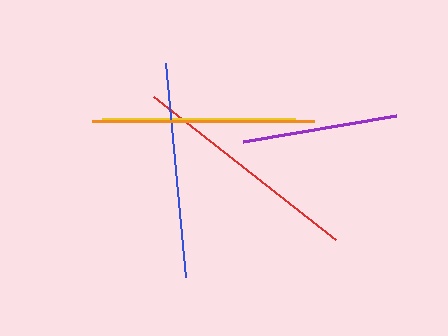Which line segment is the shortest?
The purple line is the shortest at approximately 155 pixels.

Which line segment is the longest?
The red line is the longest at approximately 231 pixels.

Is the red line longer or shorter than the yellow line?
The red line is longer than the yellow line.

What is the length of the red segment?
The red segment is approximately 231 pixels long.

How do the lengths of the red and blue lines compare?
The red and blue lines are approximately the same length.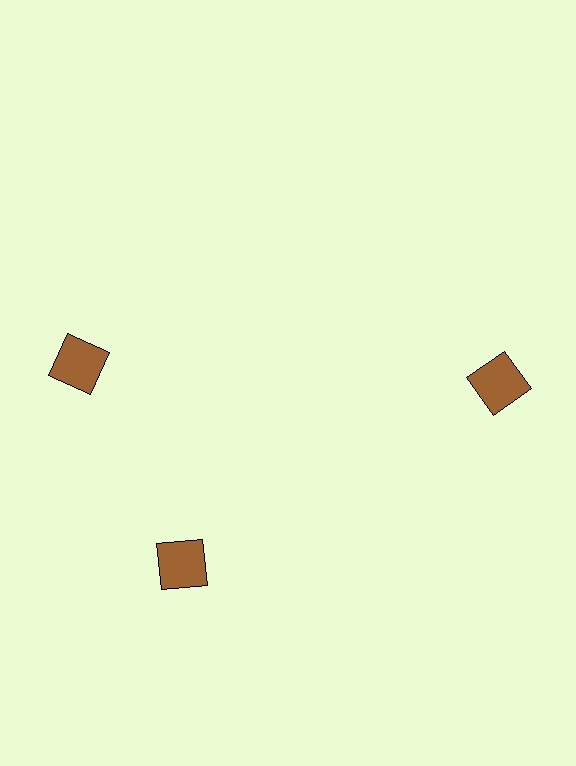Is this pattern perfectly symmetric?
No. The 3 brown squares are arranged in a ring, but one element near the 11 o'clock position is rotated out of alignment along the ring, breaking the 3-fold rotational symmetry.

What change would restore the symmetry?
The symmetry would be restored by rotating it back into even spacing with its neighbors so that all 3 squares sit at equal angles and equal distance from the center.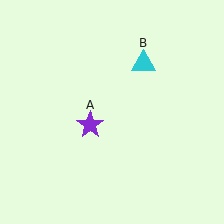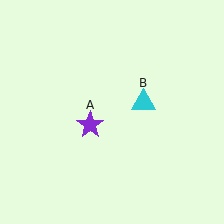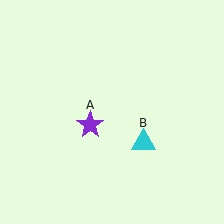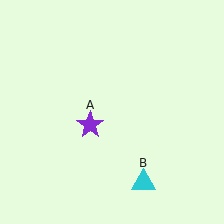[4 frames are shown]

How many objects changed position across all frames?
1 object changed position: cyan triangle (object B).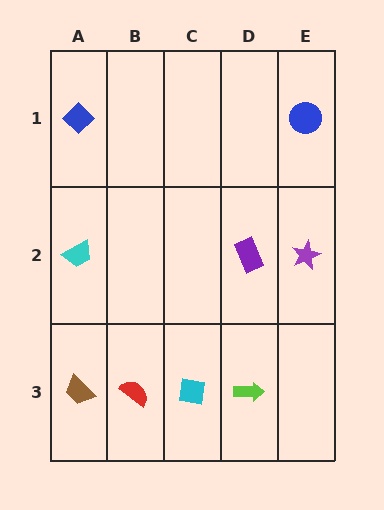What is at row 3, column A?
A brown trapezoid.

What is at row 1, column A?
A blue diamond.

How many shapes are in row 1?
2 shapes.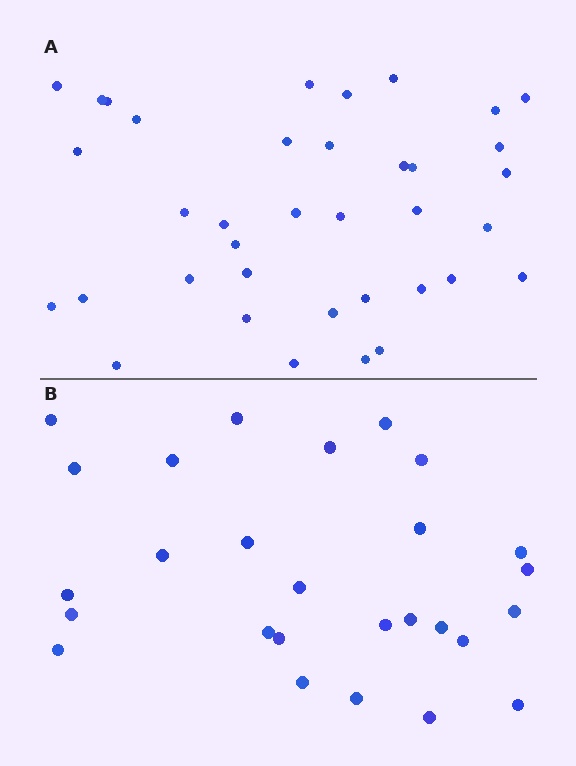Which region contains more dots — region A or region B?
Region A (the top region) has more dots.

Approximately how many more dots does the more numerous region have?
Region A has roughly 10 or so more dots than region B.